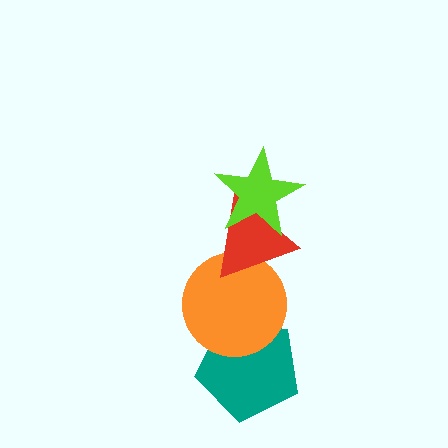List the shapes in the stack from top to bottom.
From top to bottom: the lime star, the red triangle, the orange circle, the teal pentagon.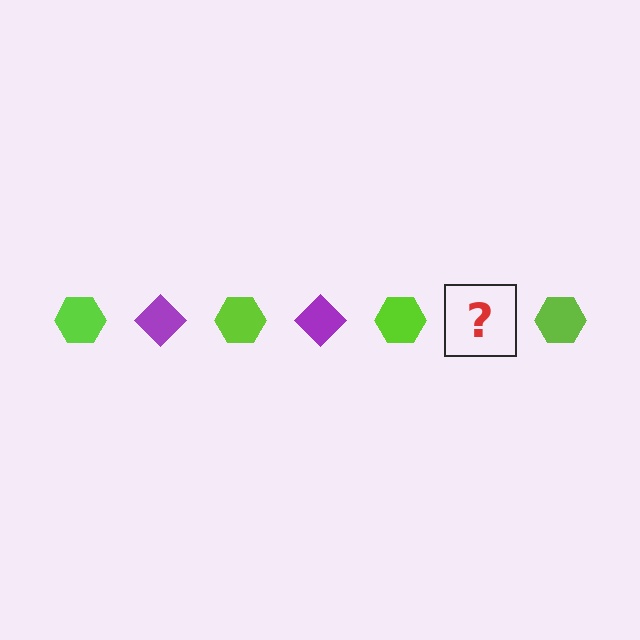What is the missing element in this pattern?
The missing element is a purple diamond.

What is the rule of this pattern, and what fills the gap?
The rule is that the pattern alternates between lime hexagon and purple diamond. The gap should be filled with a purple diamond.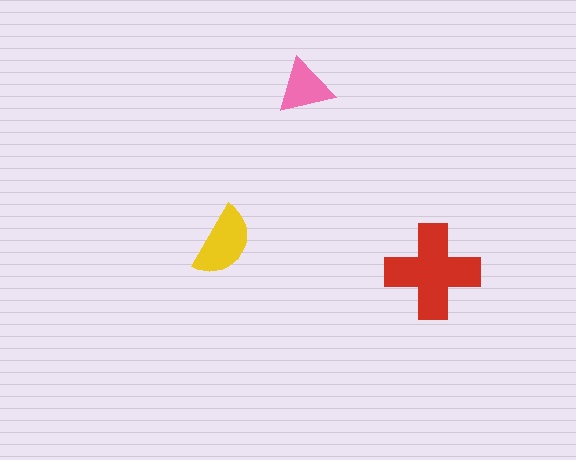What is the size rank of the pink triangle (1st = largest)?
3rd.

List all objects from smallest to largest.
The pink triangle, the yellow semicircle, the red cross.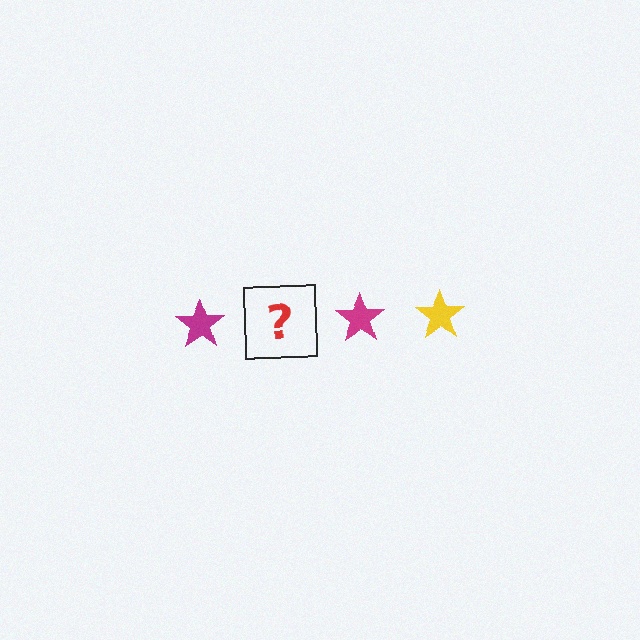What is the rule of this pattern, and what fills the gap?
The rule is that the pattern cycles through magenta, yellow stars. The gap should be filled with a yellow star.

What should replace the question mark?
The question mark should be replaced with a yellow star.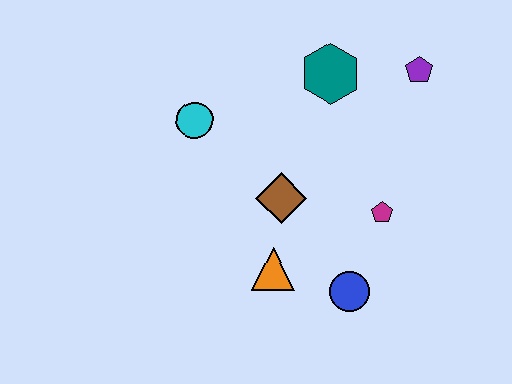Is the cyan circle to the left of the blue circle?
Yes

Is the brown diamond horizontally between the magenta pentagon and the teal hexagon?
No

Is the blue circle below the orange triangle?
Yes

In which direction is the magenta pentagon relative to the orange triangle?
The magenta pentagon is to the right of the orange triangle.